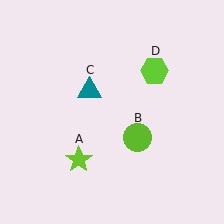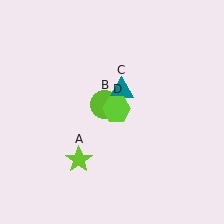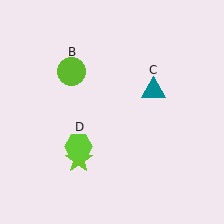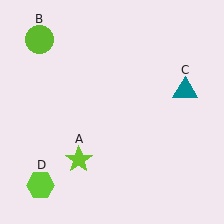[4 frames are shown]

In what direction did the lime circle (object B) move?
The lime circle (object B) moved up and to the left.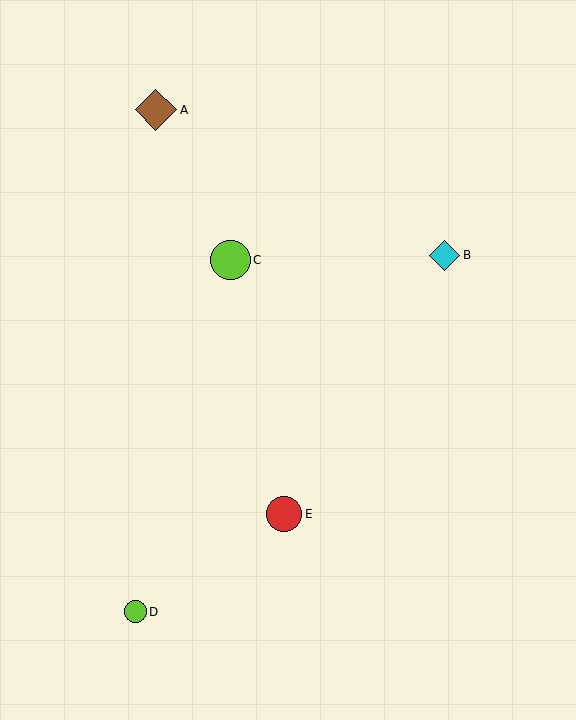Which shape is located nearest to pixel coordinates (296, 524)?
The red circle (labeled E) at (284, 514) is nearest to that location.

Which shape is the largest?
The brown diamond (labeled A) is the largest.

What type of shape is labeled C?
Shape C is a lime circle.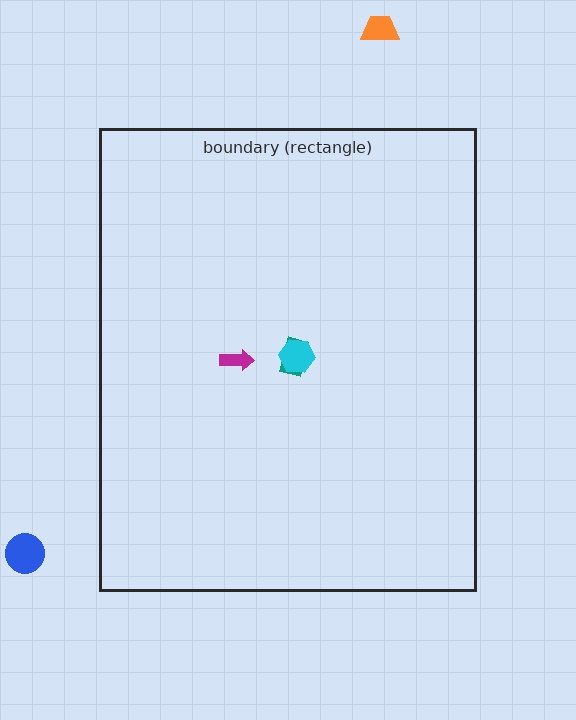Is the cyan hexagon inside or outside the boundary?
Inside.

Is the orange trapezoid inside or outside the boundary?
Outside.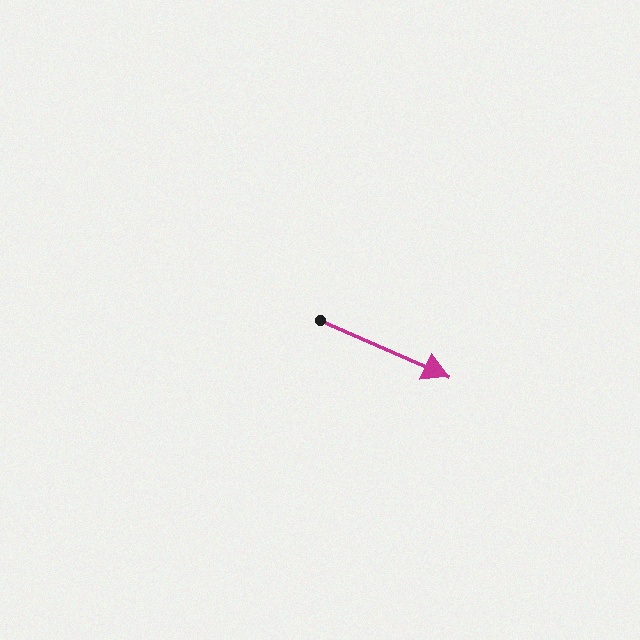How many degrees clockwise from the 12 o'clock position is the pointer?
Approximately 114 degrees.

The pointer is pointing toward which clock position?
Roughly 4 o'clock.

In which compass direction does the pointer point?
Southeast.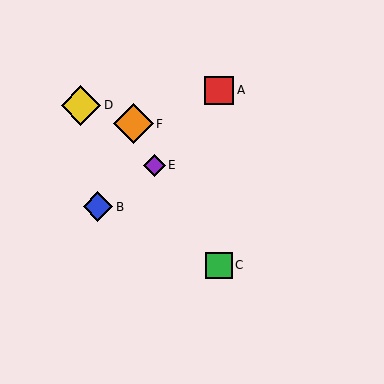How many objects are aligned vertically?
2 objects (A, C) are aligned vertically.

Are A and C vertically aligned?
Yes, both are at x≈219.